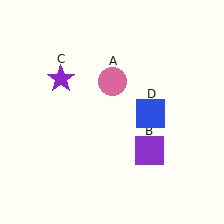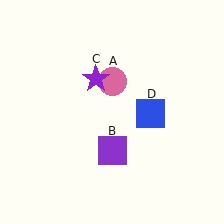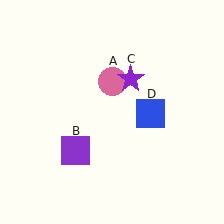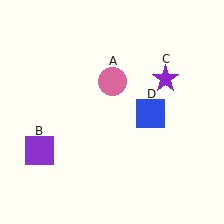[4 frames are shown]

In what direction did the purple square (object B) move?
The purple square (object B) moved left.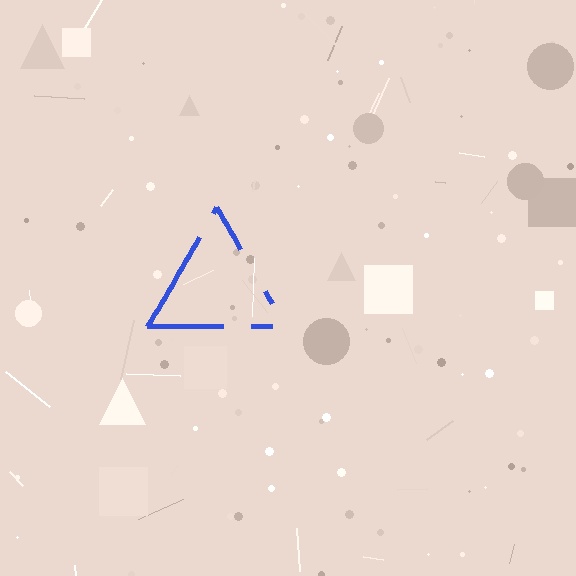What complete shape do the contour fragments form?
The contour fragments form a triangle.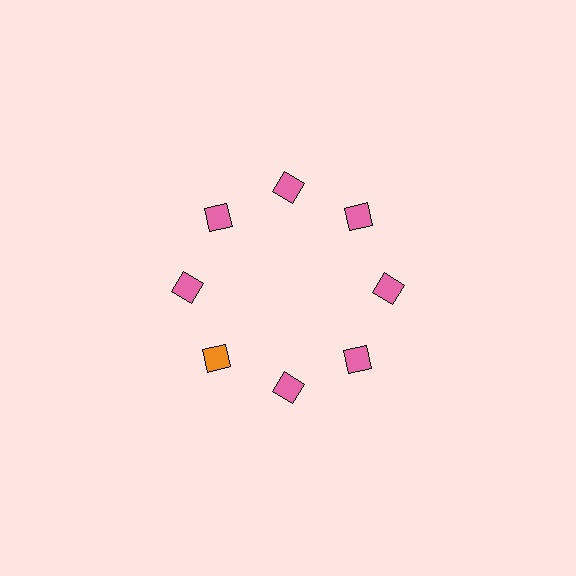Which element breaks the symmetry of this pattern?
The orange diamond at roughly the 8 o'clock position breaks the symmetry. All other shapes are pink diamonds.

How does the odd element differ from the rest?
It has a different color: orange instead of pink.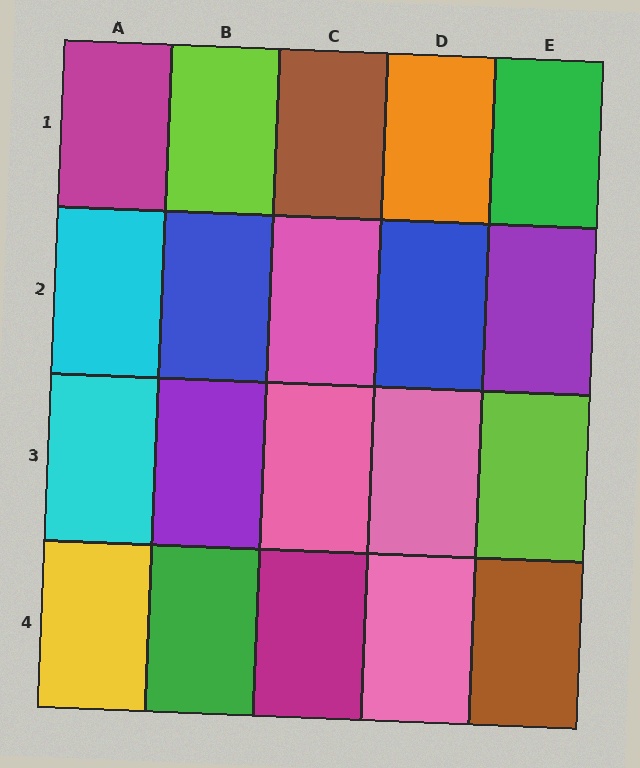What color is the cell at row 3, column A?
Cyan.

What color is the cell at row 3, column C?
Pink.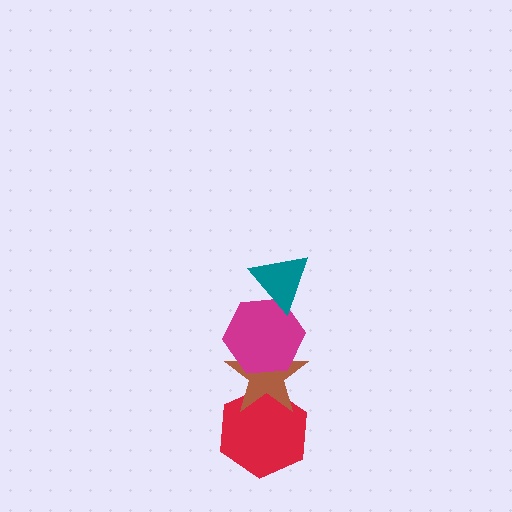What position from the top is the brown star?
The brown star is 3rd from the top.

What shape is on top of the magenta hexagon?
The teal triangle is on top of the magenta hexagon.